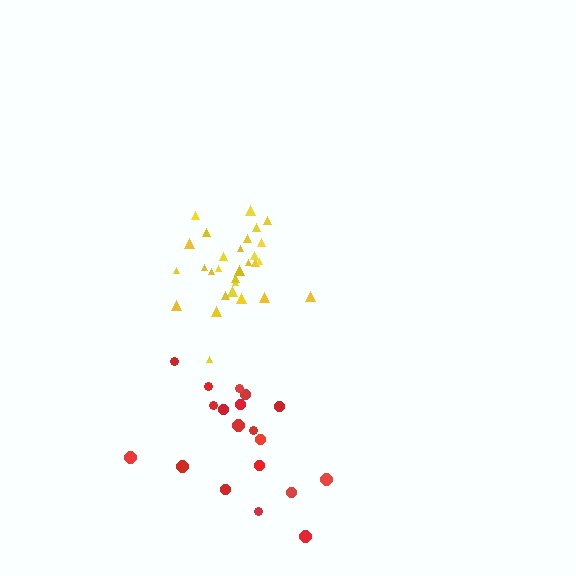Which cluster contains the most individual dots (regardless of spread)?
Yellow (29).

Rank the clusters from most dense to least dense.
yellow, red.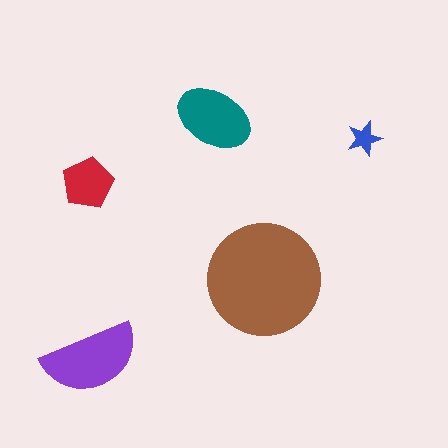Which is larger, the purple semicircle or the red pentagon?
The purple semicircle.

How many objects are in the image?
There are 5 objects in the image.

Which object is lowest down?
The purple semicircle is bottommost.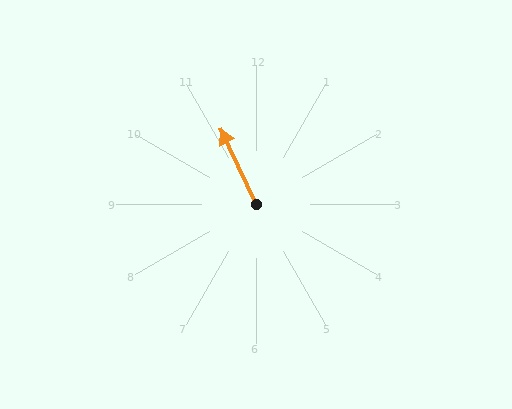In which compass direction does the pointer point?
Northwest.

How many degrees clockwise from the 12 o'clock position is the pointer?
Approximately 335 degrees.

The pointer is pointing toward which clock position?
Roughly 11 o'clock.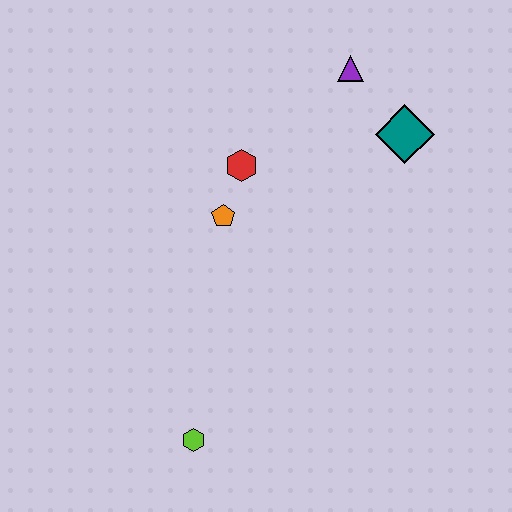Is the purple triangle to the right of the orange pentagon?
Yes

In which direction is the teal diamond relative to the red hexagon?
The teal diamond is to the right of the red hexagon.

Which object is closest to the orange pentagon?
The red hexagon is closest to the orange pentagon.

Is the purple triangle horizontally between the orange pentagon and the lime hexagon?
No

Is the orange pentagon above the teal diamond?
No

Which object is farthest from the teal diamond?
The lime hexagon is farthest from the teal diamond.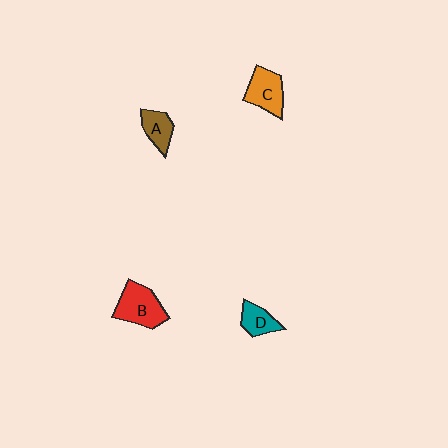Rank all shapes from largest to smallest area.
From largest to smallest: B (red), C (orange), A (brown), D (teal).